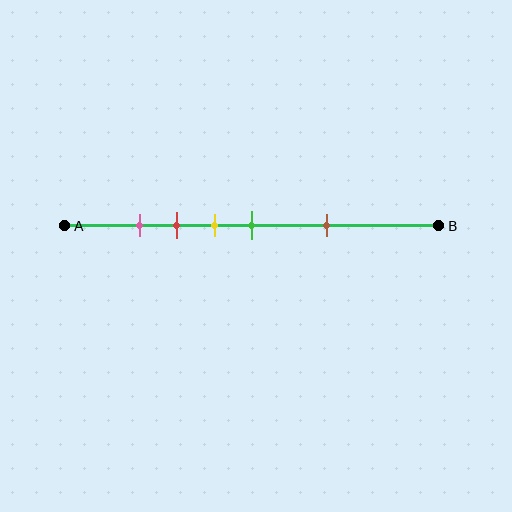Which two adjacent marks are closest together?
The pink and red marks are the closest adjacent pair.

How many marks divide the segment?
There are 5 marks dividing the segment.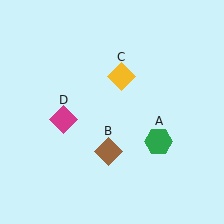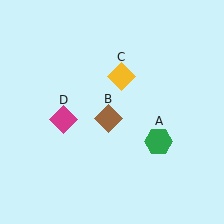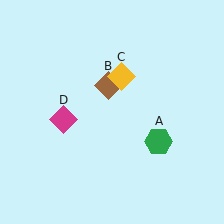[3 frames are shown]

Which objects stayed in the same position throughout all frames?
Green hexagon (object A) and yellow diamond (object C) and magenta diamond (object D) remained stationary.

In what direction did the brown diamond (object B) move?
The brown diamond (object B) moved up.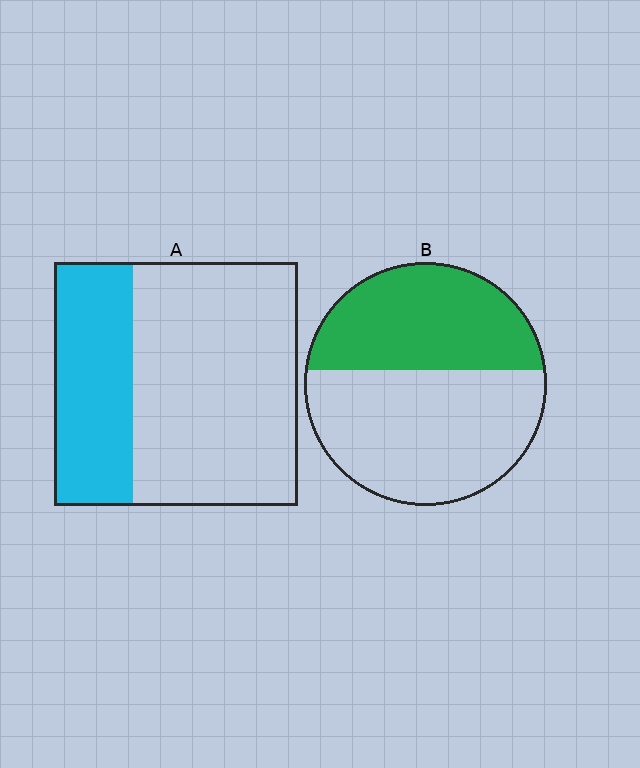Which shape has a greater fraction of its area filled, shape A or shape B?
Shape B.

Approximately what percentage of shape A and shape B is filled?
A is approximately 30% and B is approximately 45%.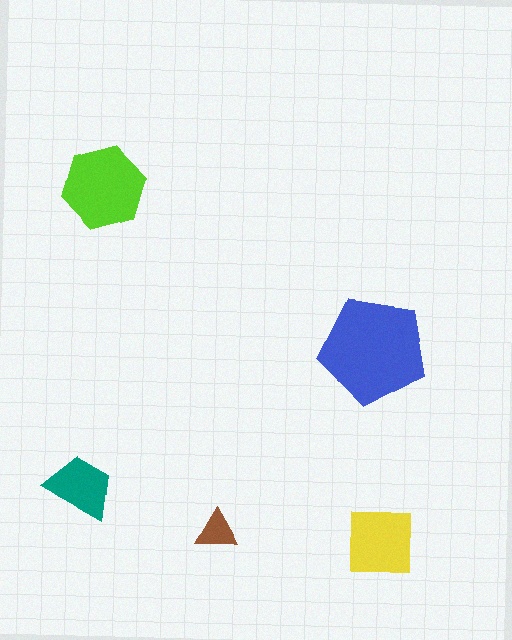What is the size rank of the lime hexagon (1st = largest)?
2nd.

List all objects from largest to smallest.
The blue pentagon, the lime hexagon, the yellow square, the teal trapezoid, the brown triangle.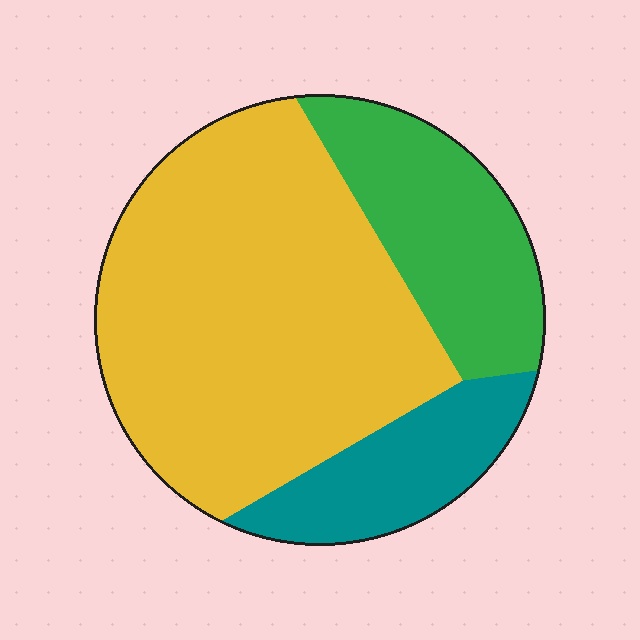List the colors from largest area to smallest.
From largest to smallest: yellow, green, teal.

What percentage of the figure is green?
Green covers 23% of the figure.